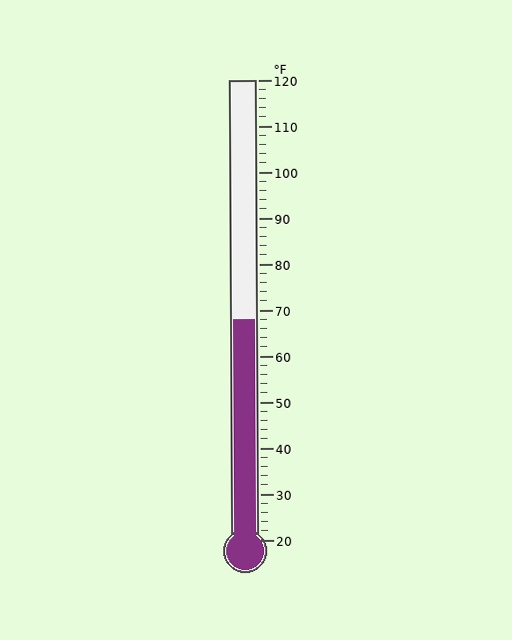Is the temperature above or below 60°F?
The temperature is above 60°F.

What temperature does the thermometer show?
The thermometer shows approximately 68°F.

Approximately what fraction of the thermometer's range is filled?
The thermometer is filled to approximately 50% of its range.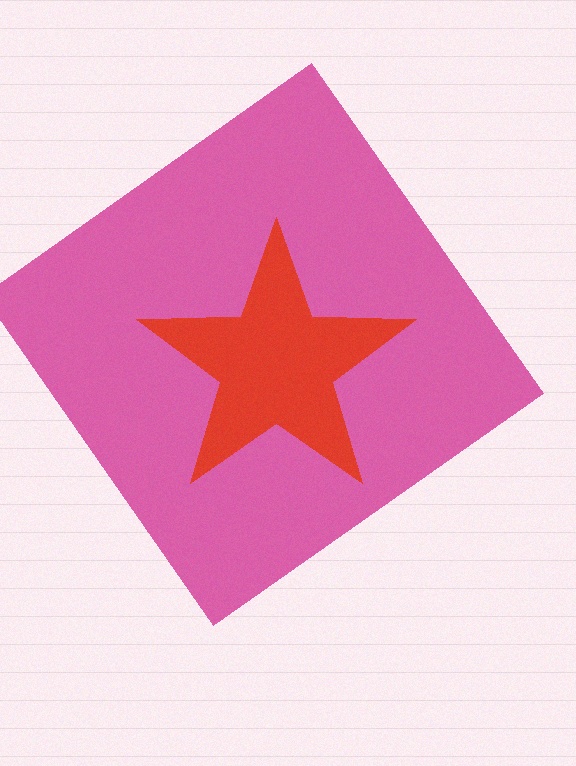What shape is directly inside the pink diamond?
The red star.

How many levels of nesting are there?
2.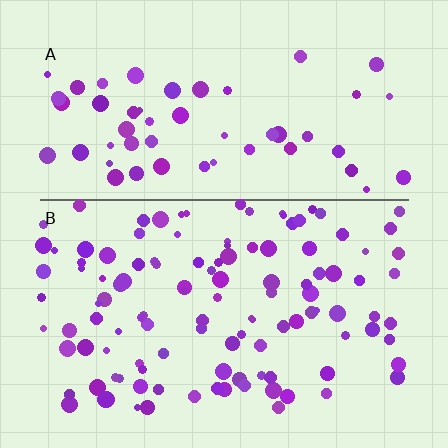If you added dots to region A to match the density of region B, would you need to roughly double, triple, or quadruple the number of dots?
Approximately double.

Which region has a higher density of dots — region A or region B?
B (the bottom).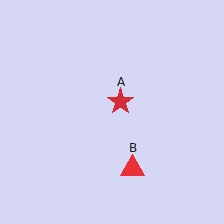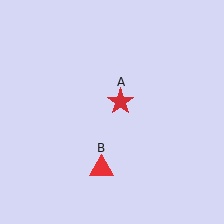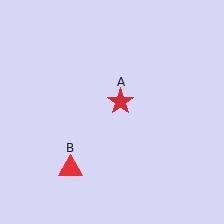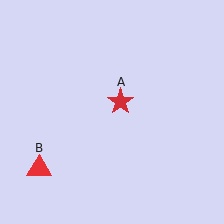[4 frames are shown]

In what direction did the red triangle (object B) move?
The red triangle (object B) moved left.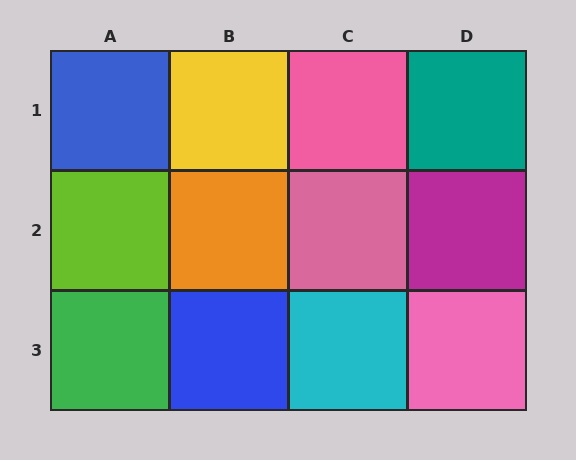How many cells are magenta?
1 cell is magenta.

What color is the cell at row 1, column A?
Blue.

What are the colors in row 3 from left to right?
Green, blue, cyan, pink.